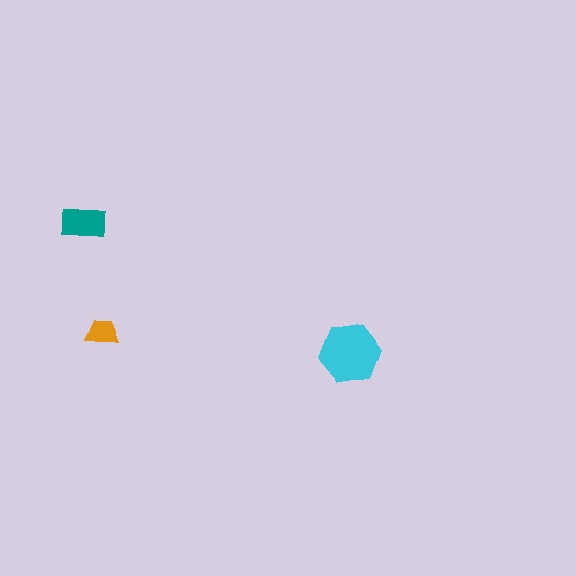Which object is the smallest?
The orange trapezoid.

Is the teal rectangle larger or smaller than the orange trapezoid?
Larger.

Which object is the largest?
The cyan hexagon.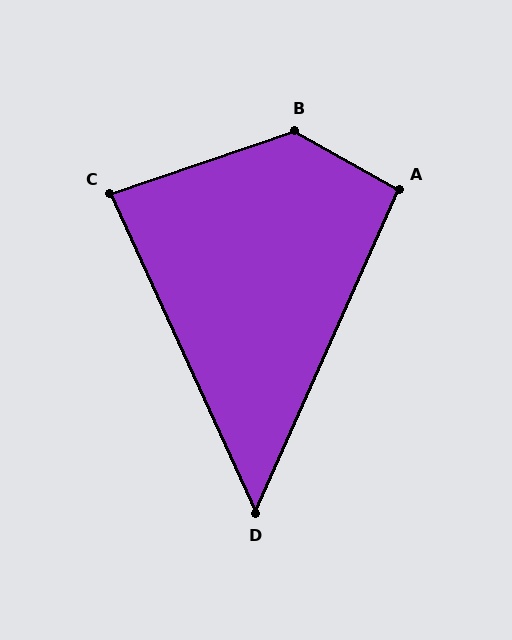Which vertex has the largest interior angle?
B, at approximately 131 degrees.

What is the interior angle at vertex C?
Approximately 84 degrees (acute).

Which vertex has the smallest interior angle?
D, at approximately 49 degrees.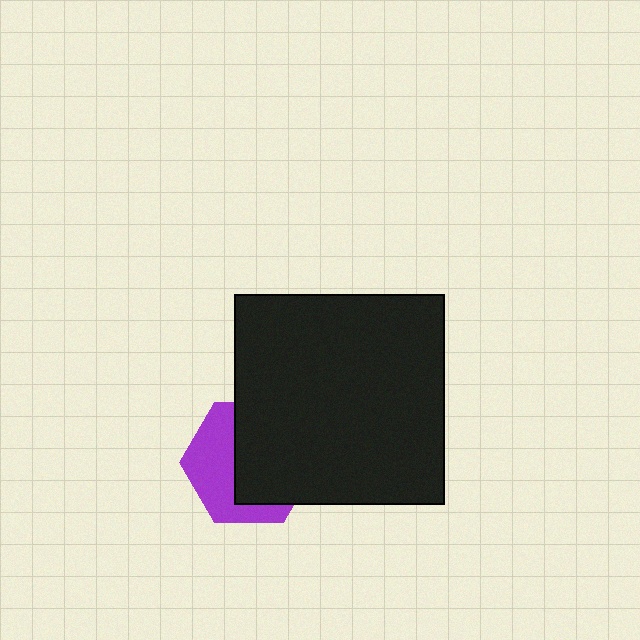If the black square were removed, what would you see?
You would see the complete purple hexagon.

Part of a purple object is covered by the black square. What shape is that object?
It is a hexagon.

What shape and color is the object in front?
The object in front is a black square.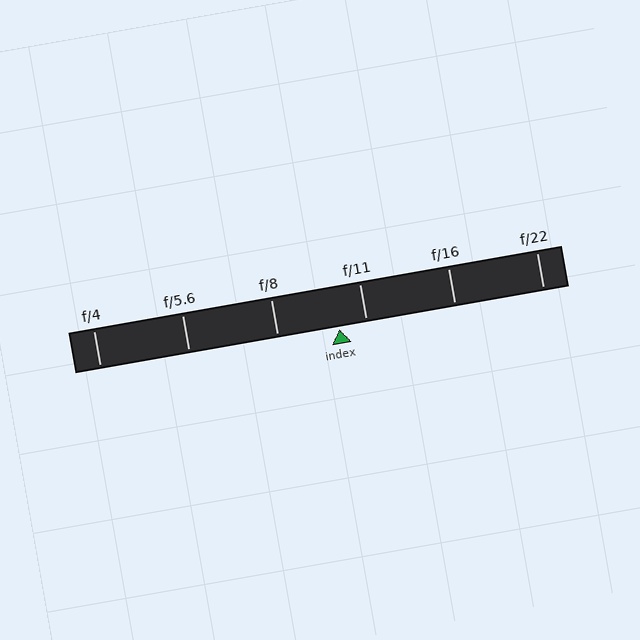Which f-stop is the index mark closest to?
The index mark is closest to f/11.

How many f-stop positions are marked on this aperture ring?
There are 6 f-stop positions marked.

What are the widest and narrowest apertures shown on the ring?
The widest aperture shown is f/4 and the narrowest is f/22.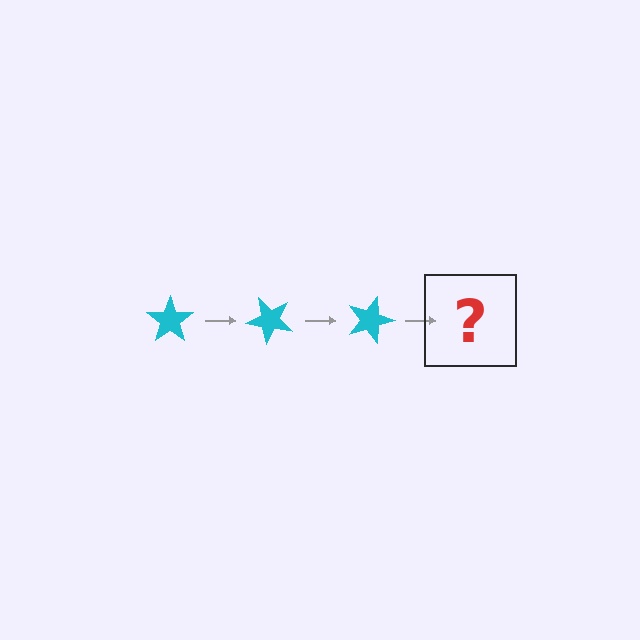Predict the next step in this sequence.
The next step is a cyan star rotated 135 degrees.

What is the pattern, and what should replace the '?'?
The pattern is that the star rotates 45 degrees each step. The '?' should be a cyan star rotated 135 degrees.